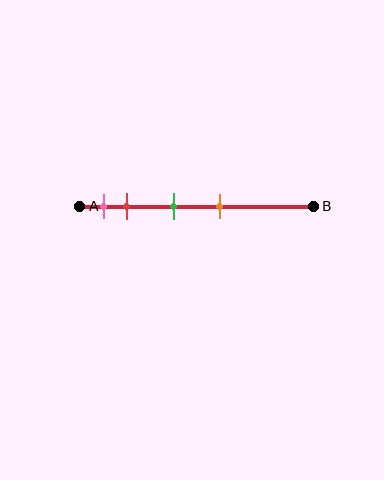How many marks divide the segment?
There are 4 marks dividing the segment.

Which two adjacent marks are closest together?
The pink and red marks are the closest adjacent pair.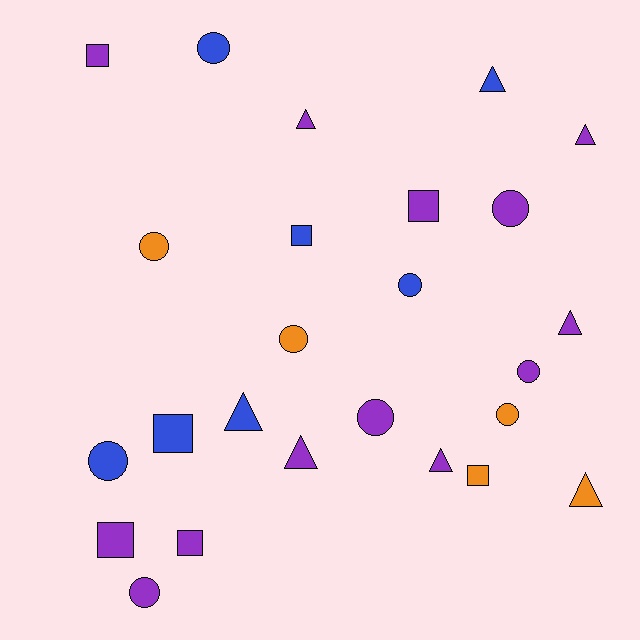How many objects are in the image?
There are 25 objects.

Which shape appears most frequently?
Circle, with 10 objects.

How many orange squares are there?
There is 1 orange square.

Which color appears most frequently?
Purple, with 13 objects.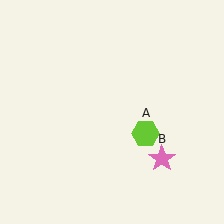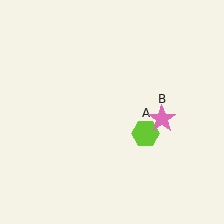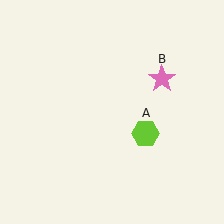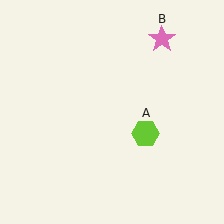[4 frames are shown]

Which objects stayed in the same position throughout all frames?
Lime hexagon (object A) remained stationary.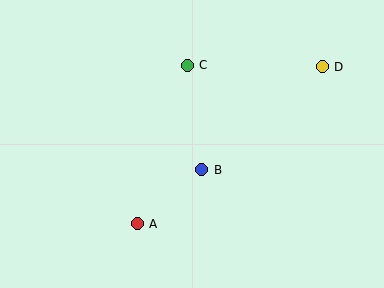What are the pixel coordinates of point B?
Point B is at (202, 170).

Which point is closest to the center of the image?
Point B at (202, 170) is closest to the center.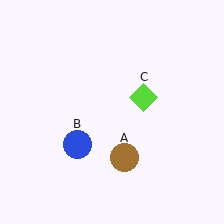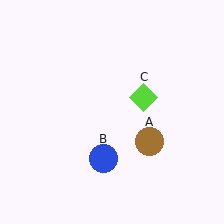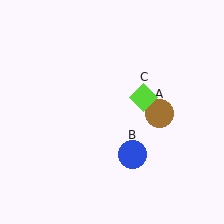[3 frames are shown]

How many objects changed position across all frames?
2 objects changed position: brown circle (object A), blue circle (object B).